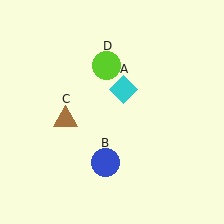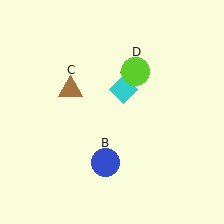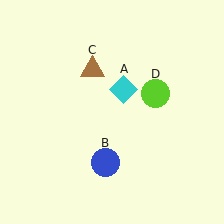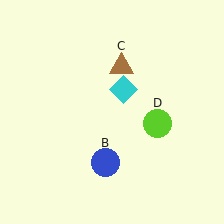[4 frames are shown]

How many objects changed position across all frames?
2 objects changed position: brown triangle (object C), lime circle (object D).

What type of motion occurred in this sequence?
The brown triangle (object C), lime circle (object D) rotated clockwise around the center of the scene.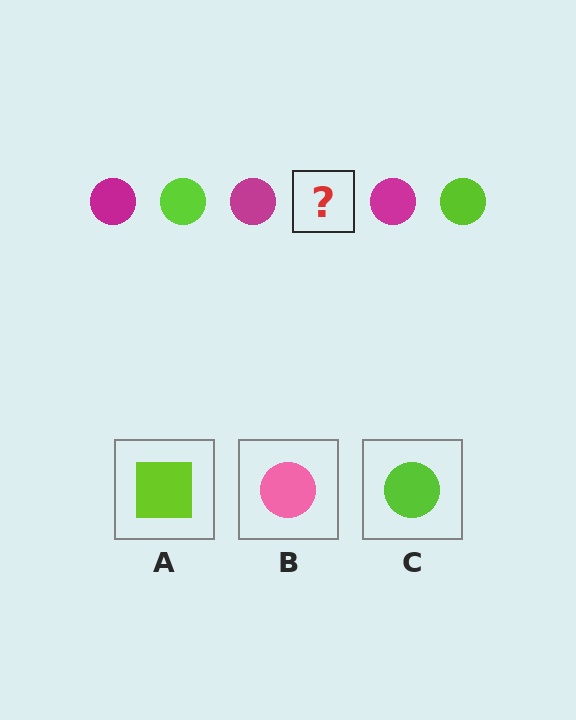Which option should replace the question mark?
Option C.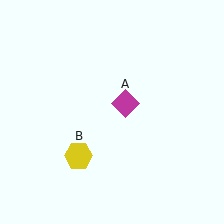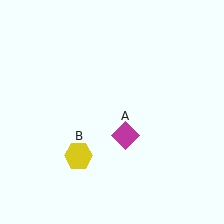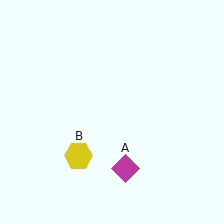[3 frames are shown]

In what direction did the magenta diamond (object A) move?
The magenta diamond (object A) moved down.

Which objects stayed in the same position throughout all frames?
Yellow hexagon (object B) remained stationary.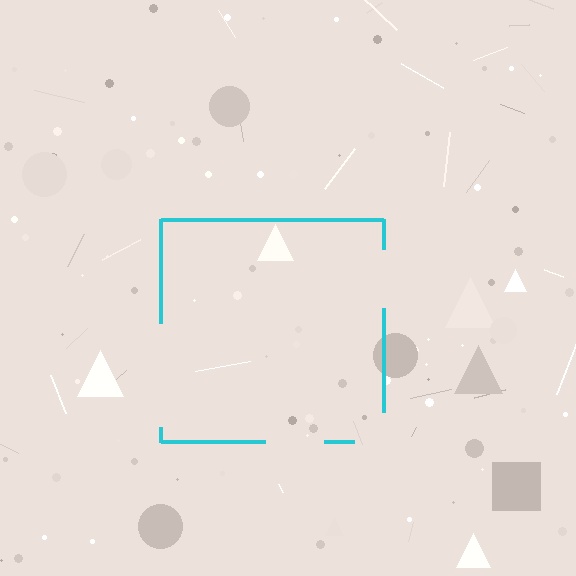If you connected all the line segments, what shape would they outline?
They would outline a square.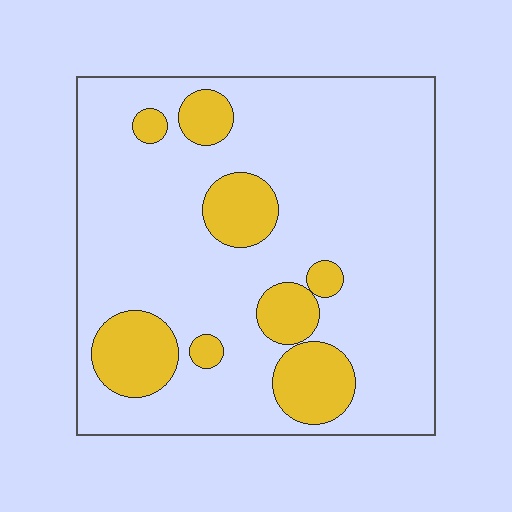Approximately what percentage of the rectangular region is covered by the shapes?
Approximately 20%.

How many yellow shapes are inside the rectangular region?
8.